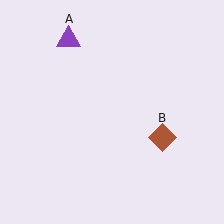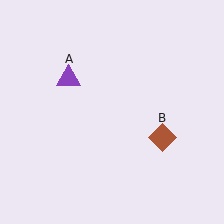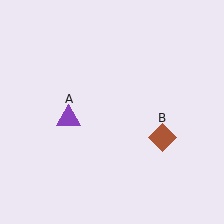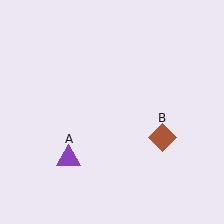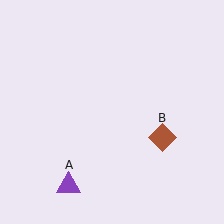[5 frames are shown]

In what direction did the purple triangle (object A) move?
The purple triangle (object A) moved down.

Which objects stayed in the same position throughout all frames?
Brown diamond (object B) remained stationary.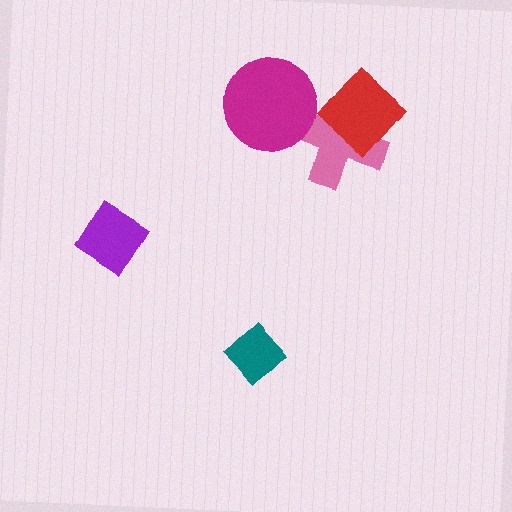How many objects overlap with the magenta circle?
1 object overlaps with the magenta circle.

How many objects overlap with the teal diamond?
0 objects overlap with the teal diamond.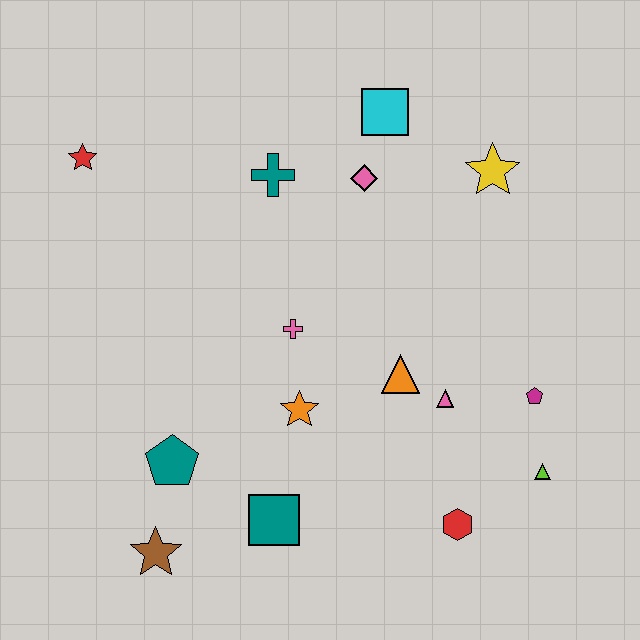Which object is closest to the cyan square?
The pink diamond is closest to the cyan square.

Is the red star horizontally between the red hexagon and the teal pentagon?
No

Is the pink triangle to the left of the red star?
No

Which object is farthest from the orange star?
The red star is farthest from the orange star.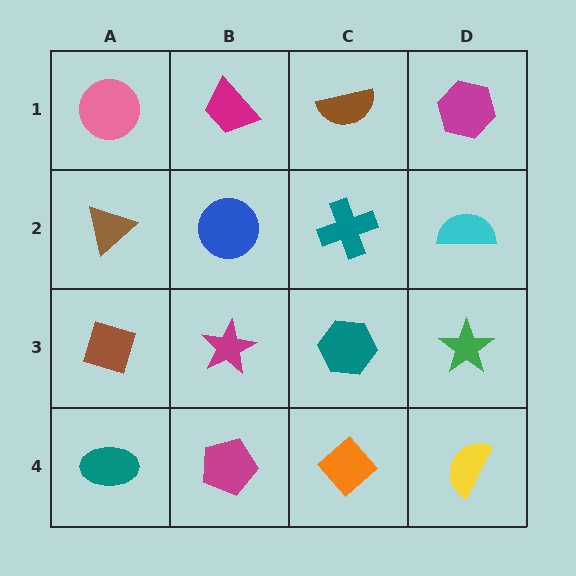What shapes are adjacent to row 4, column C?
A teal hexagon (row 3, column C), a magenta pentagon (row 4, column B), a yellow semicircle (row 4, column D).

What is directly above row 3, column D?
A cyan semicircle.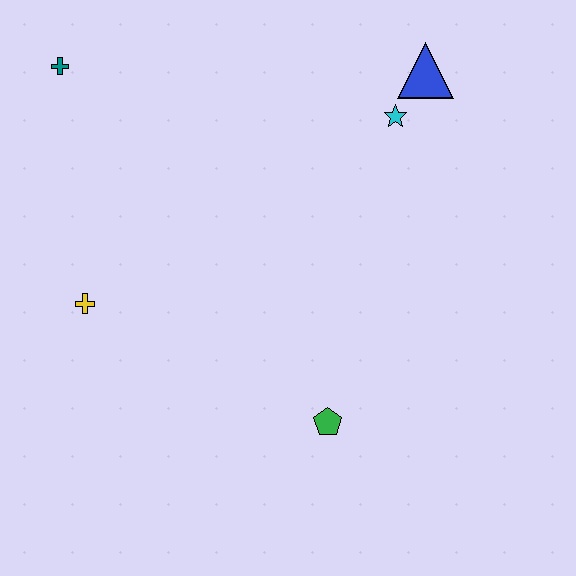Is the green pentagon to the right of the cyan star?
No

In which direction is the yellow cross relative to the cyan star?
The yellow cross is to the left of the cyan star.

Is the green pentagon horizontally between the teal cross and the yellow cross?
No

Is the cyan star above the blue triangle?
No